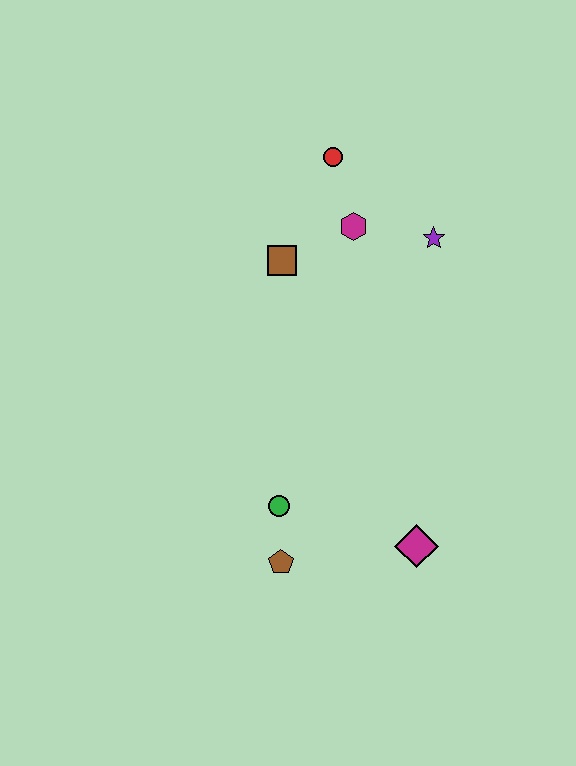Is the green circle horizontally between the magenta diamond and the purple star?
No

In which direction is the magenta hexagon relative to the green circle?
The magenta hexagon is above the green circle.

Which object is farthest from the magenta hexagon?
The brown pentagon is farthest from the magenta hexagon.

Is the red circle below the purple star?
No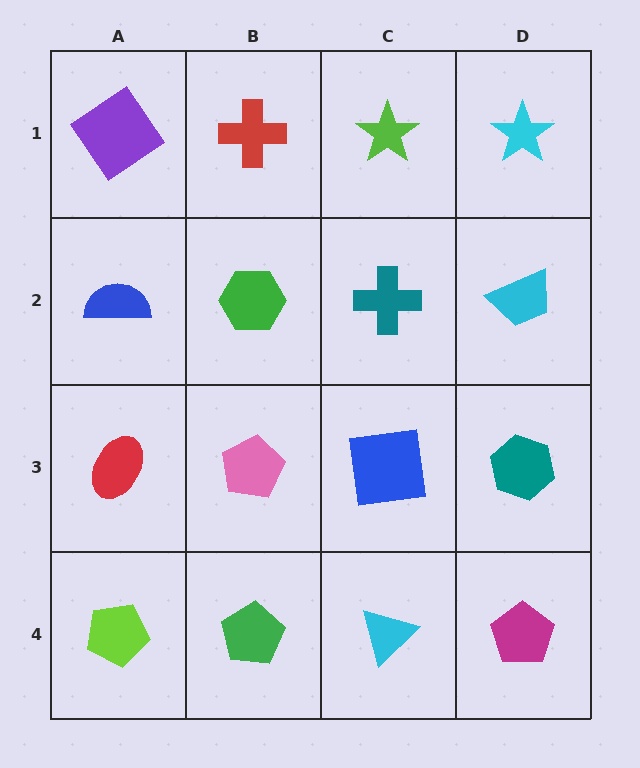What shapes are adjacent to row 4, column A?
A red ellipse (row 3, column A), a green pentagon (row 4, column B).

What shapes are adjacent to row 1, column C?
A teal cross (row 2, column C), a red cross (row 1, column B), a cyan star (row 1, column D).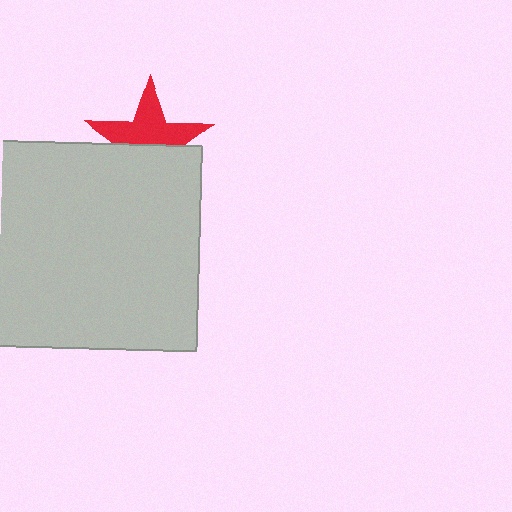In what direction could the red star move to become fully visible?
The red star could move up. That would shift it out from behind the light gray rectangle entirely.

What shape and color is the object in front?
The object in front is a light gray rectangle.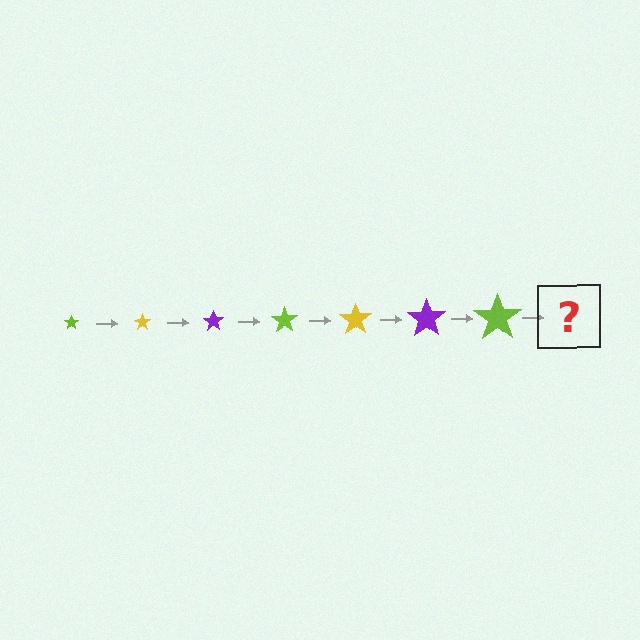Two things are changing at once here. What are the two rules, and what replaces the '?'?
The two rules are that the star grows larger each step and the color cycles through lime, yellow, and purple. The '?' should be a yellow star, larger than the previous one.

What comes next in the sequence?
The next element should be a yellow star, larger than the previous one.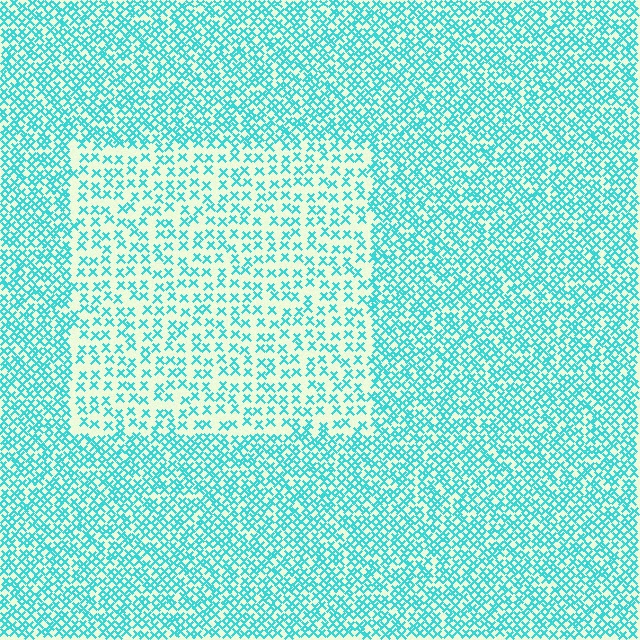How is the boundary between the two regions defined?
The boundary is defined by a change in element density (approximately 2.0x ratio). All elements are the same color, size, and shape.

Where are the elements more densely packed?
The elements are more densely packed outside the rectangle boundary.